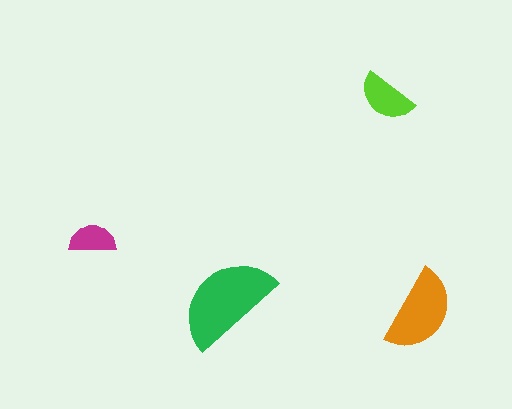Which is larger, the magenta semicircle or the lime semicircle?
The lime one.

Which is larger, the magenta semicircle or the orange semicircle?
The orange one.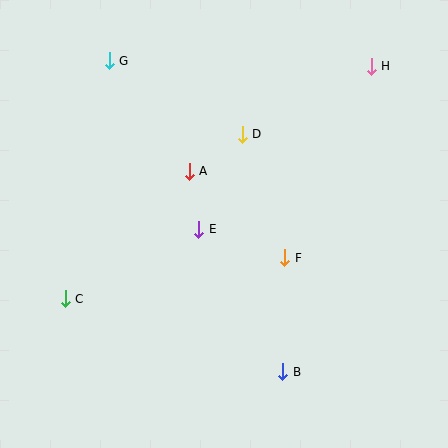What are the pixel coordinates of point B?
Point B is at (283, 372).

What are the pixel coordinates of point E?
Point E is at (199, 229).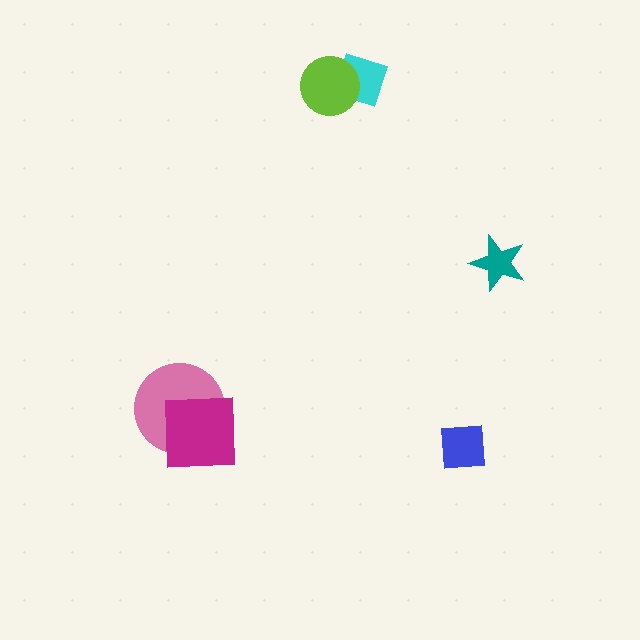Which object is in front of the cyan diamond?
The lime circle is in front of the cyan diamond.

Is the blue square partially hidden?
No, no other shape covers it.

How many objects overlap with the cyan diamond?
1 object overlaps with the cyan diamond.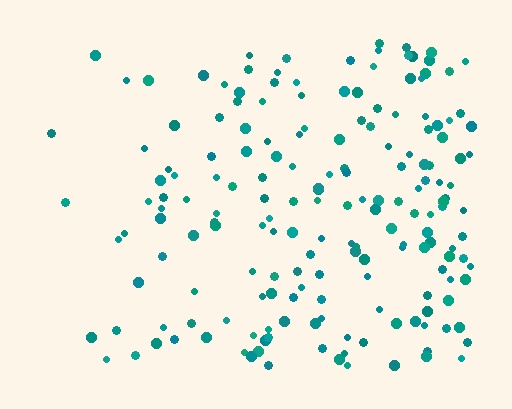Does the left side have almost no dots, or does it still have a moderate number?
Still a moderate number, just noticeably fewer than the right.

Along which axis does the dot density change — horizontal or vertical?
Horizontal.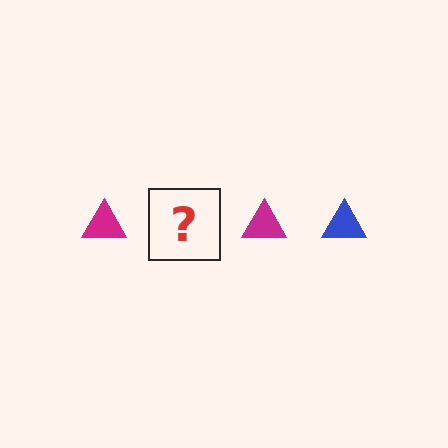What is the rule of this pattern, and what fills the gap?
The rule is that the pattern cycles through magenta, blue triangles. The gap should be filled with a blue triangle.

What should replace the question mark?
The question mark should be replaced with a blue triangle.